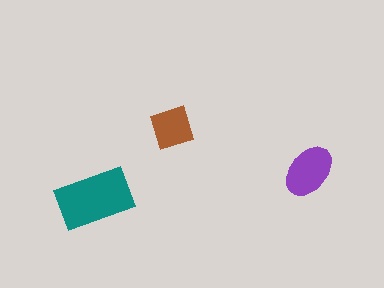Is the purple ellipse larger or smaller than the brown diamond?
Larger.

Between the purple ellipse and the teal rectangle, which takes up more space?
The teal rectangle.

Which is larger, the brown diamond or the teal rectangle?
The teal rectangle.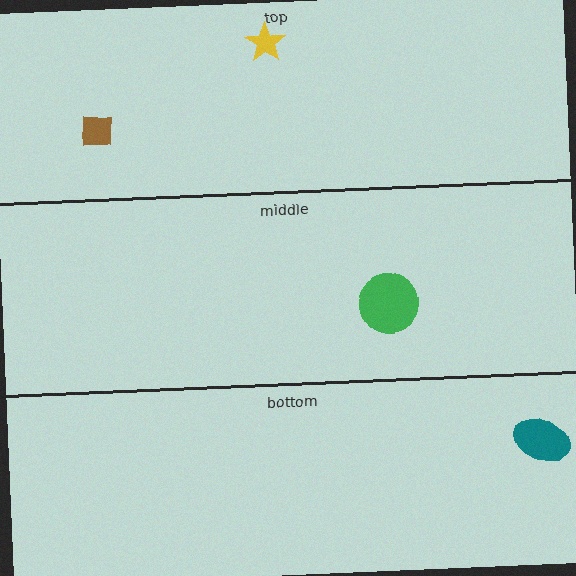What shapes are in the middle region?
The green circle.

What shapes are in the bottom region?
The teal ellipse.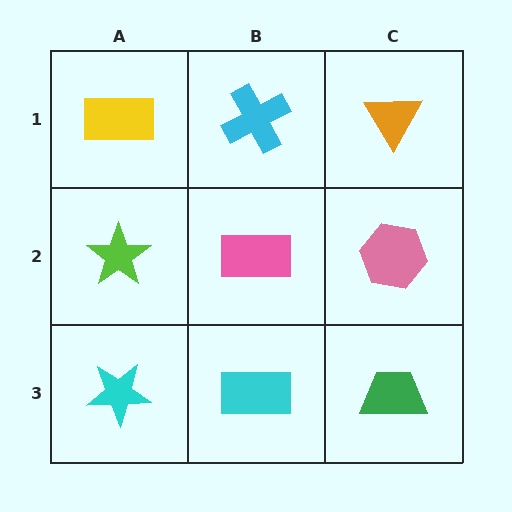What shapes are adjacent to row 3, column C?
A pink hexagon (row 2, column C), a cyan rectangle (row 3, column B).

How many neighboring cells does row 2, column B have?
4.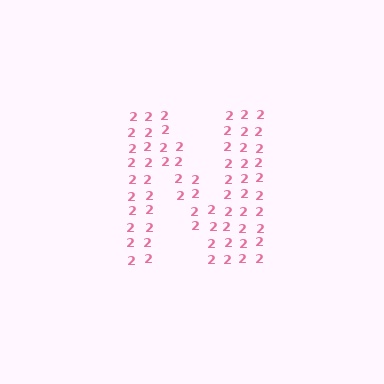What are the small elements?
The small elements are digit 2's.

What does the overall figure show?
The overall figure shows the letter N.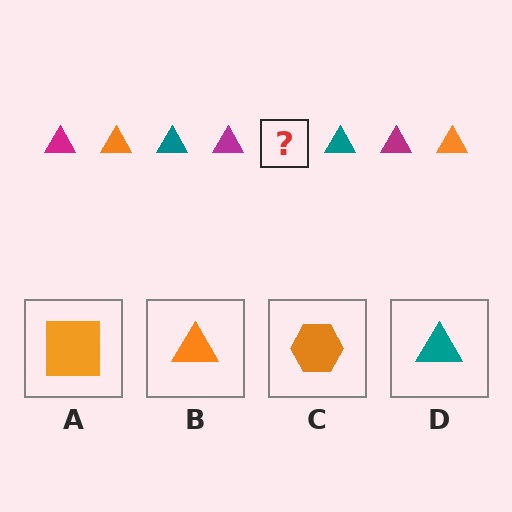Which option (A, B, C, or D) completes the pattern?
B.